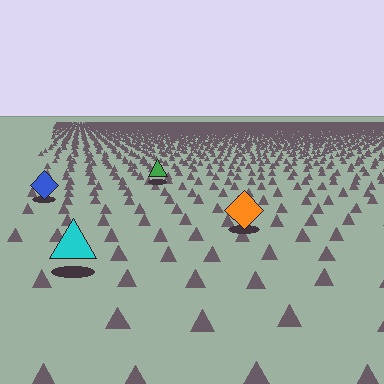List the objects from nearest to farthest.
From nearest to farthest: the cyan triangle, the orange diamond, the blue diamond, the green triangle.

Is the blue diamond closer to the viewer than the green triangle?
Yes. The blue diamond is closer — you can tell from the texture gradient: the ground texture is coarser near it.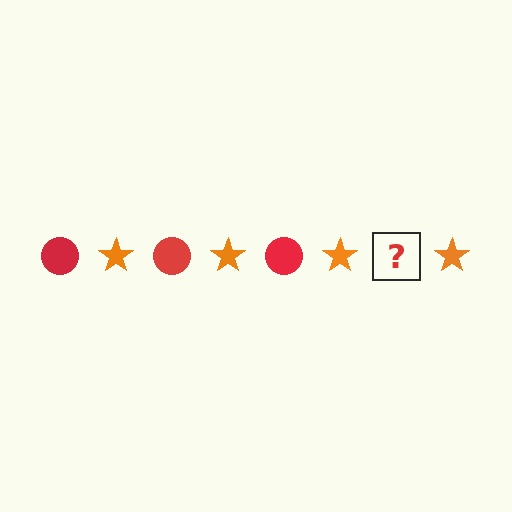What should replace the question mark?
The question mark should be replaced with a red circle.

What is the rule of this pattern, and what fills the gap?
The rule is that the pattern alternates between red circle and orange star. The gap should be filled with a red circle.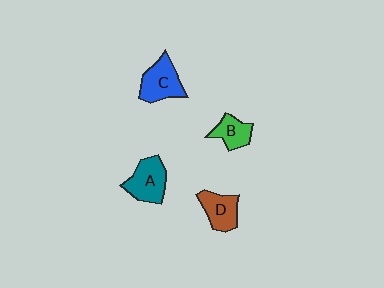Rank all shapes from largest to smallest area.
From largest to smallest: C (blue), A (teal), D (brown), B (green).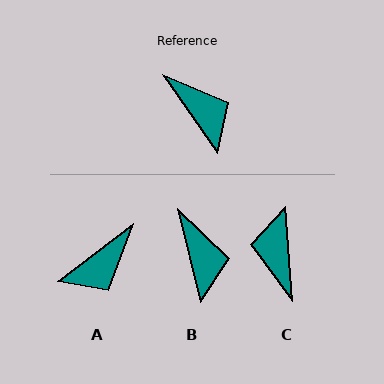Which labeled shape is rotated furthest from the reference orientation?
C, about 150 degrees away.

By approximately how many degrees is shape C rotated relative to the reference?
Approximately 150 degrees counter-clockwise.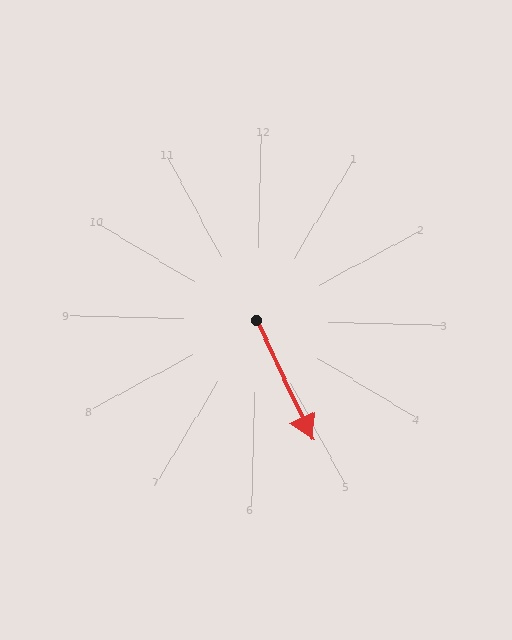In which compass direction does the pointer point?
Southeast.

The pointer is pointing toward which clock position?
Roughly 5 o'clock.